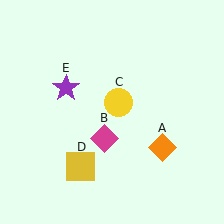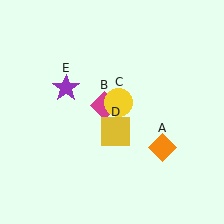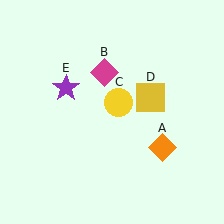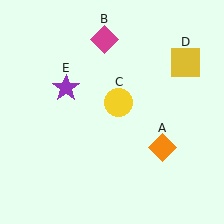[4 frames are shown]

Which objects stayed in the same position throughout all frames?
Orange diamond (object A) and yellow circle (object C) and purple star (object E) remained stationary.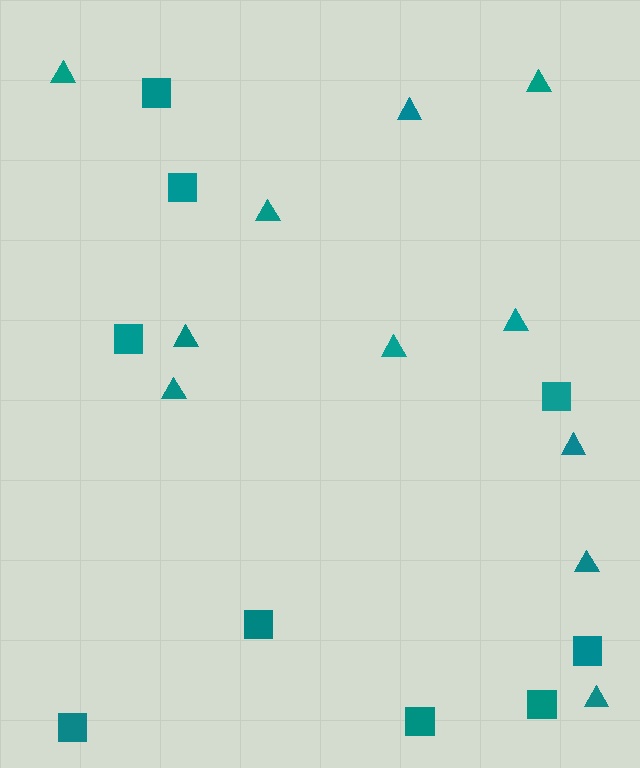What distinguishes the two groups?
There are 2 groups: one group of triangles (11) and one group of squares (9).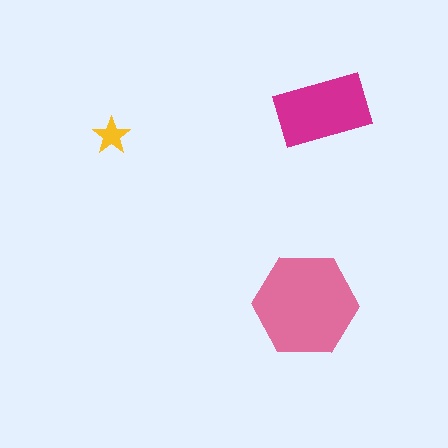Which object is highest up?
The magenta rectangle is topmost.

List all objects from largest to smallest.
The pink hexagon, the magenta rectangle, the yellow star.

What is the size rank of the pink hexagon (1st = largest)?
1st.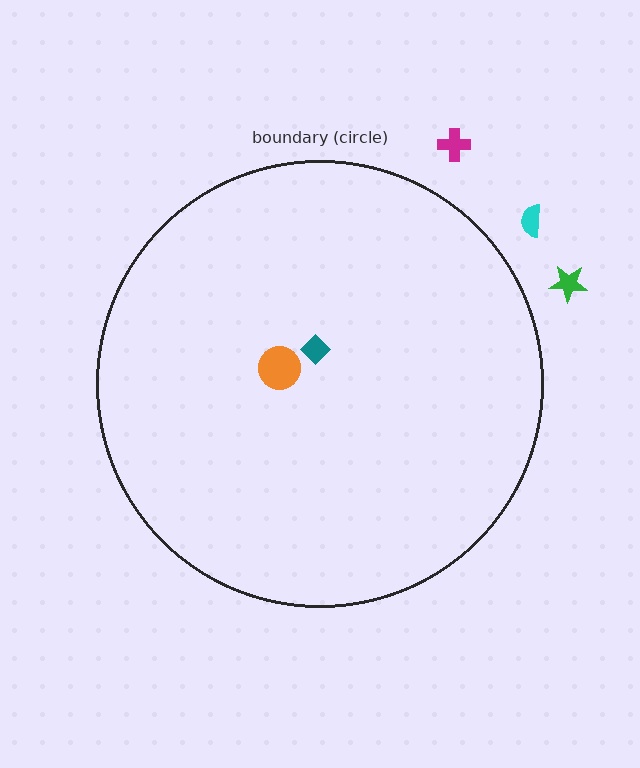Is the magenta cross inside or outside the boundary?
Outside.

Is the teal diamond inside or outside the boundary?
Inside.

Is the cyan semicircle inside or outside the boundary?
Outside.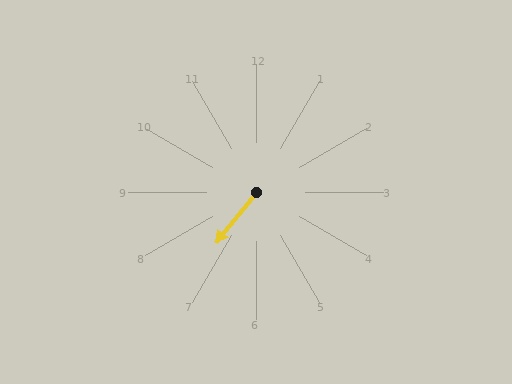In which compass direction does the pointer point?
Southwest.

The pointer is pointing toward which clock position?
Roughly 7 o'clock.